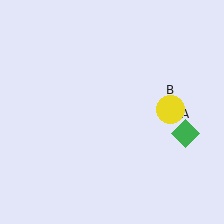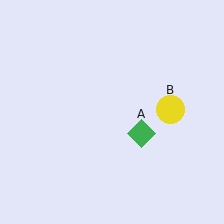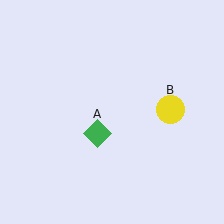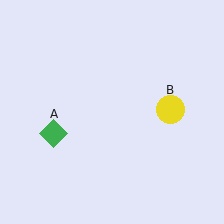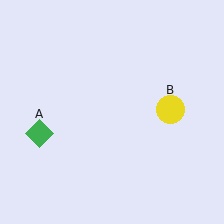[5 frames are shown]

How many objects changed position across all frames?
1 object changed position: green diamond (object A).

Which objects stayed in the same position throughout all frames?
Yellow circle (object B) remained stationary.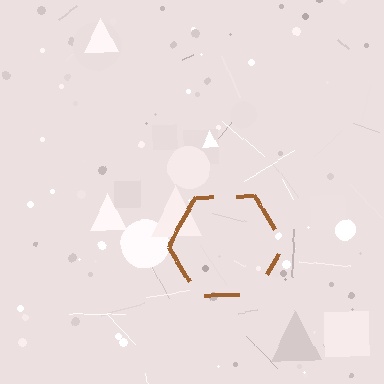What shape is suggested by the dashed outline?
The dashed outline suggests a hexagon.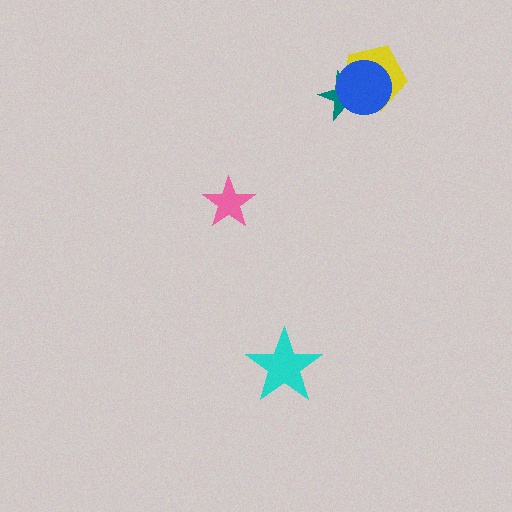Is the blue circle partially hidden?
No, no other shape covers it.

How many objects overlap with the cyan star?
0 objects overlap with the cyan star.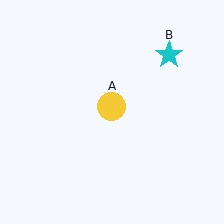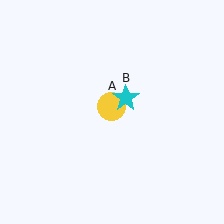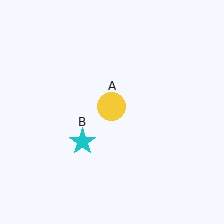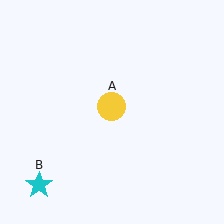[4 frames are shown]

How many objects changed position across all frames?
1 object changed position: cyan star (object B).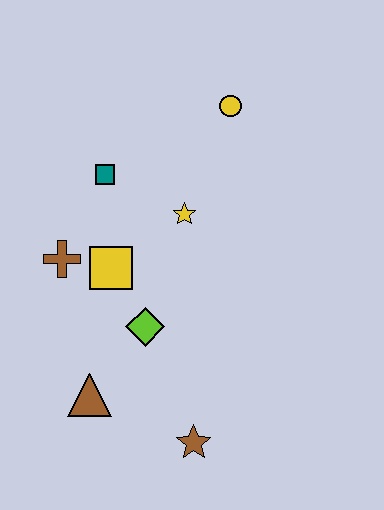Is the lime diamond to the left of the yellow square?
No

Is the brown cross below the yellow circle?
Yes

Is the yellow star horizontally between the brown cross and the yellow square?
No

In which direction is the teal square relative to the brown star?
The teal square is above the brown star.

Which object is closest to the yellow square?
The brown cross is closest to the yellow square.